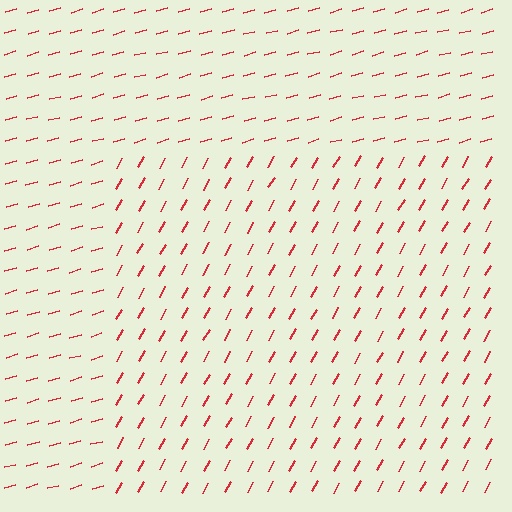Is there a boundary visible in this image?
Yes, there is a texture boundary formed by a change in line orientation.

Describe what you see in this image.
The image is filled with small red line segments. A rectangle region in the image has lines oriented differently from the surrounding lines, creating a visible texture boundary.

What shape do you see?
I see a rectangle.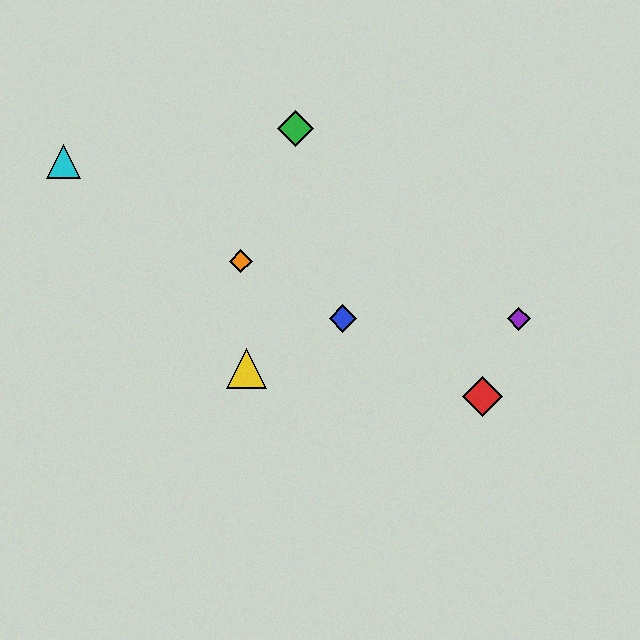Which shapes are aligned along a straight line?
The red diamond, the blue diamond, the orange diamond, the cyan triangle are aligned along a straight line.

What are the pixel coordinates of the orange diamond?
The orange diamond is at (241, 261).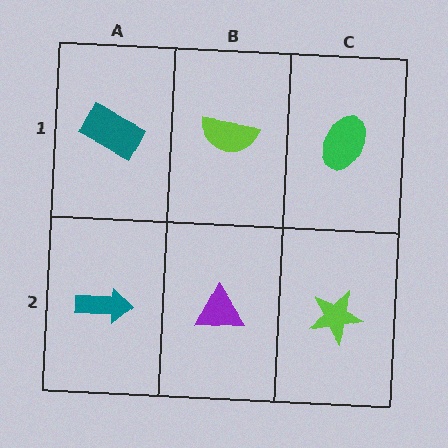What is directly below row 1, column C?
A lime star.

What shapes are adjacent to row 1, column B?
A purple triangle (row 2, column B), a teal rectangle (row 1, column A), a green ellipse (row 1, column C).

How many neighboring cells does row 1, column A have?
2.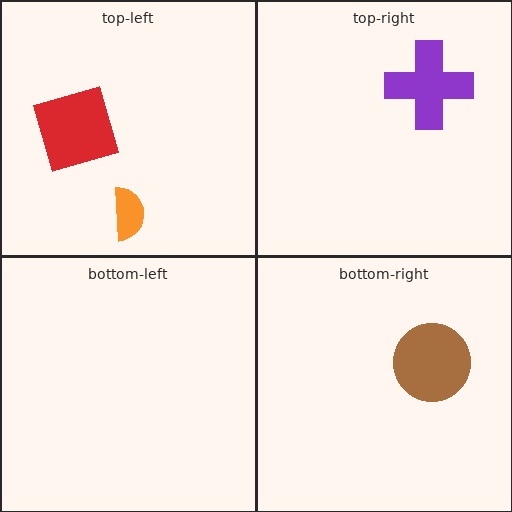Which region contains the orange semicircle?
The top-left region.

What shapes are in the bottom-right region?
The brown circle.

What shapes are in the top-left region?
The orange semicircle, the red square.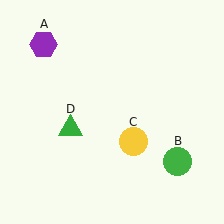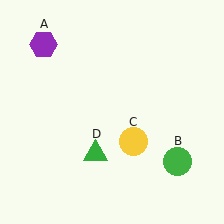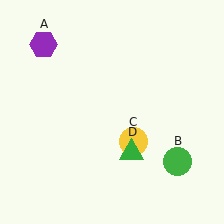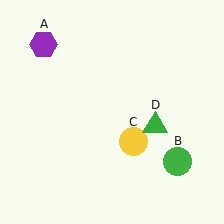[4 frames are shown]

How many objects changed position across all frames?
1 object changed position: green triangle (object D).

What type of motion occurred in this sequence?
The green triangle (object D) rotated counterclockwise around the center of the scene.